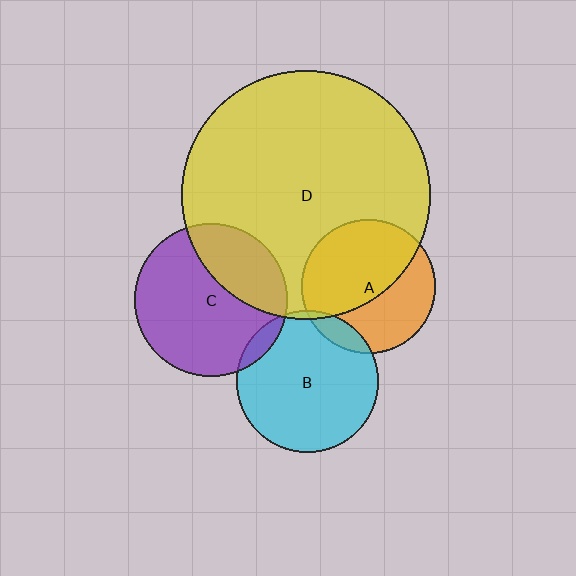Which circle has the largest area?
Circle D (yellow).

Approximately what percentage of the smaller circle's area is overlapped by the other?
Approximately 10%.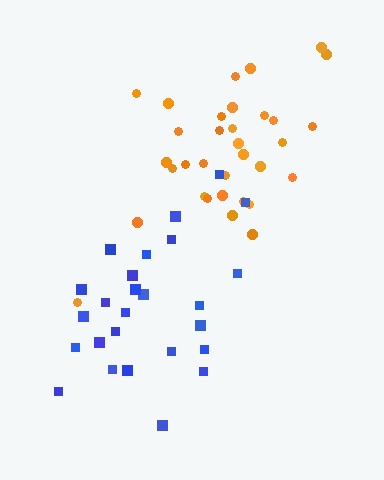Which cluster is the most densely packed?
Orange.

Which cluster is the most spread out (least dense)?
Blue.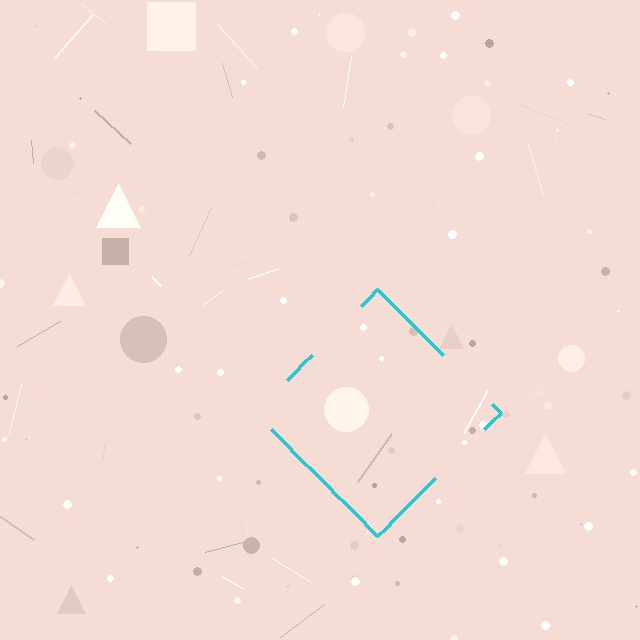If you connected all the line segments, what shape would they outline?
They would outline a diamond.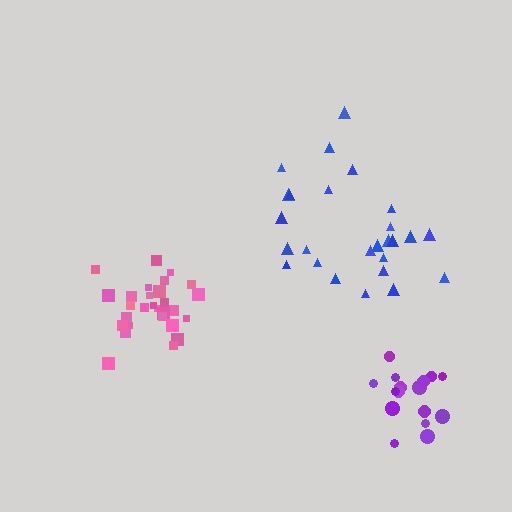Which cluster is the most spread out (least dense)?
Blue.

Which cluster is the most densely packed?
Pink.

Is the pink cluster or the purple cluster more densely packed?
Pink.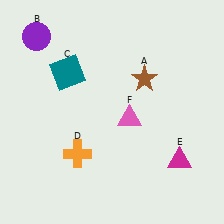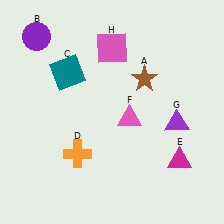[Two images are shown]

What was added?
A purple triangle (G), a pink square (H) were added in Image 2.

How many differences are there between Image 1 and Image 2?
There are 2 differences between the two images.